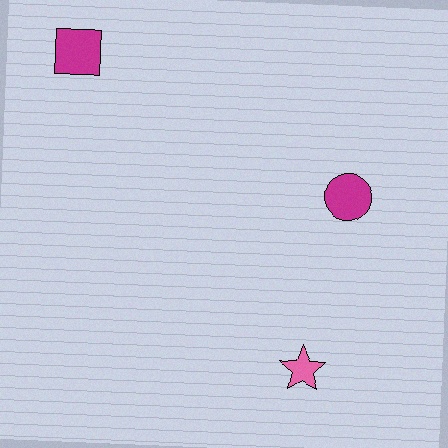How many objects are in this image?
There are 3 objects.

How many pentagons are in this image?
There are no pentagons.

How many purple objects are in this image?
There are no purple objects.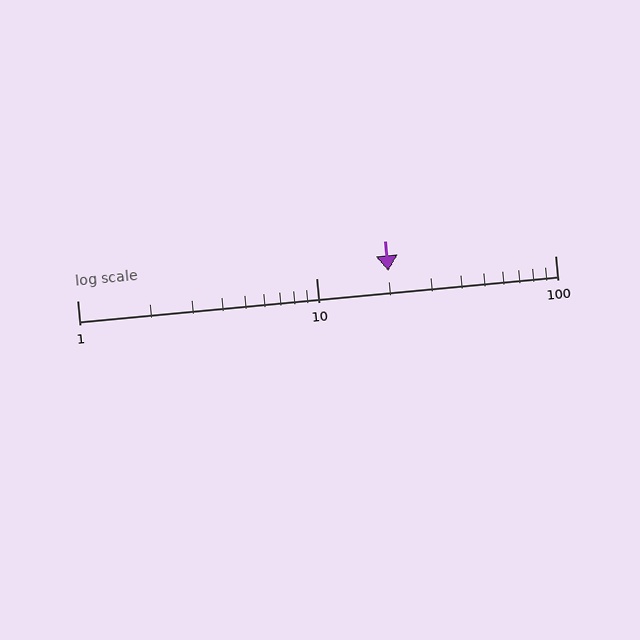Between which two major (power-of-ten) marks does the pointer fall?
The pointer is between 10 and 100.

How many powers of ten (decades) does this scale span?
The scale spans 2 decades, from 1 to 100.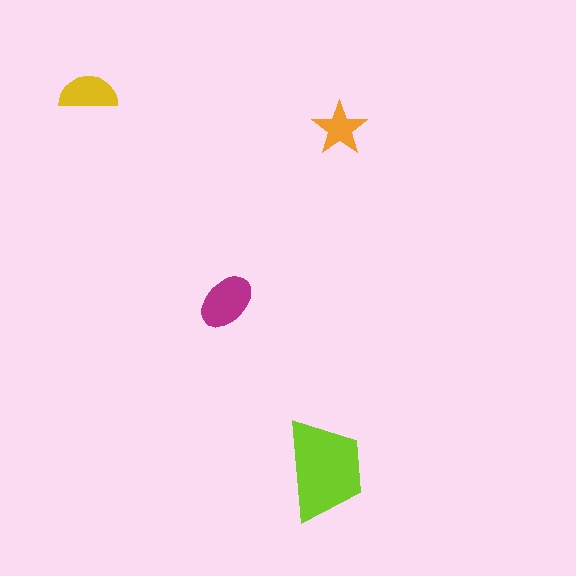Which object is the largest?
The lime trapezoid.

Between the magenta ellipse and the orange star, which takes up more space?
The magenta ellipse.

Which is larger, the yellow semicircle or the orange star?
The yellow semicircle.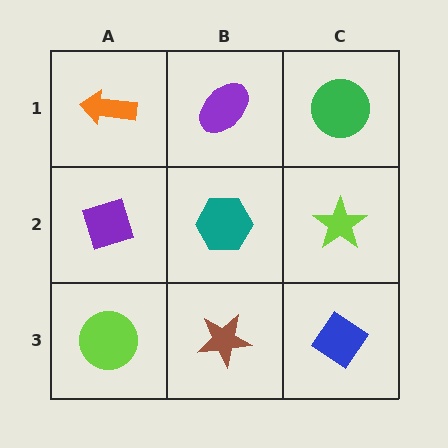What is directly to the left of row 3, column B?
A lime circle.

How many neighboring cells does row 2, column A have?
3.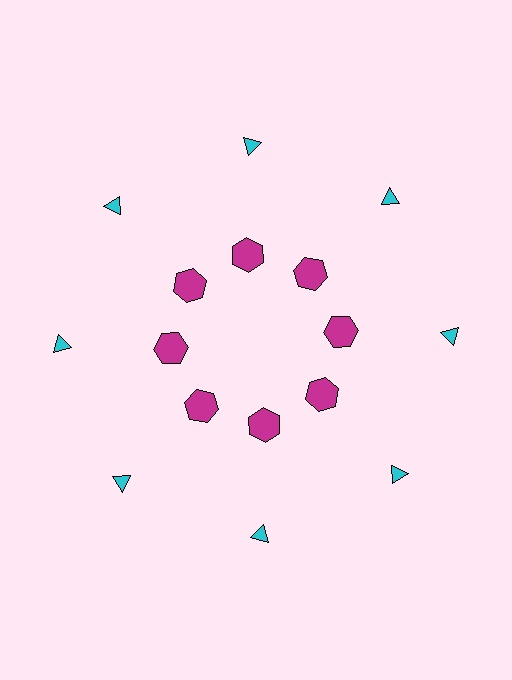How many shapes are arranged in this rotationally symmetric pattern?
There are 16 shapes, arranged in 8 groups of 2.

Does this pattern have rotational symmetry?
Yes, this pattern has 8-fold rotational symmetry. It looks the same after rotating 45 degrees around the center.